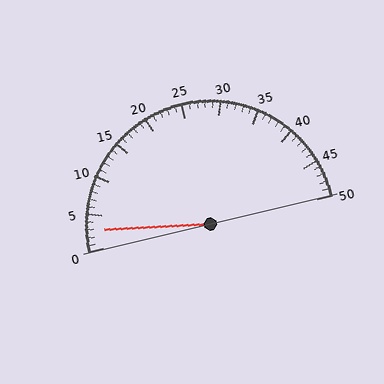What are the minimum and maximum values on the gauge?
The gauge ranges from 0 to 50.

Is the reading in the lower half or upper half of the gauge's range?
The reading is in the lower half of the range (0 to 50).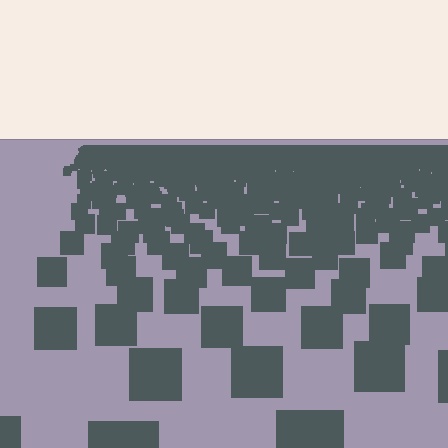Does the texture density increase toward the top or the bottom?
Density increases toward the top.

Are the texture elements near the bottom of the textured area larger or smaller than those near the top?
Larger. Near the bottom, elements are closer to the viewer and appear at a bigger on-screen size.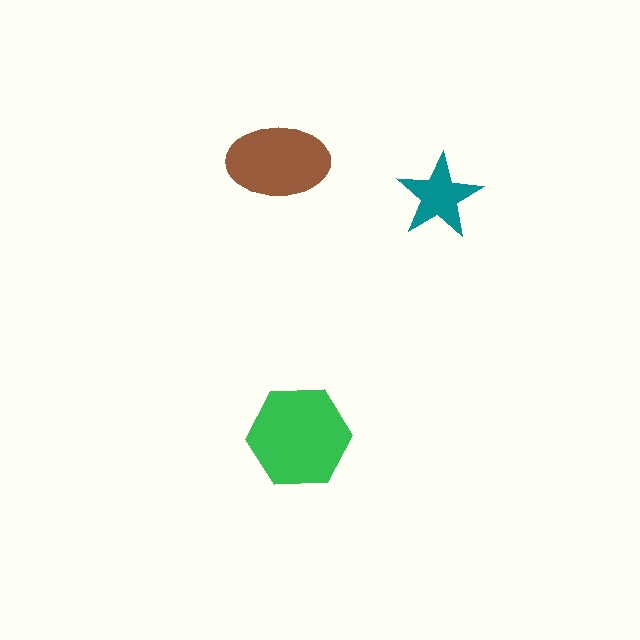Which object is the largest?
The green hexagon.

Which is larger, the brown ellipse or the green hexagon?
The green hexagon.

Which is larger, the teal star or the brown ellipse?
The brown ellipse.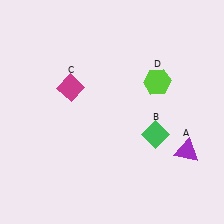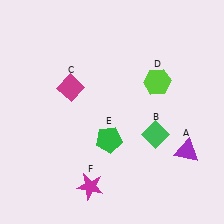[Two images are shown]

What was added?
A green pentagon (E), a magenta star (F) were added in Image 2.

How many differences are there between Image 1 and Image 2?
There are 2 differences between the two images.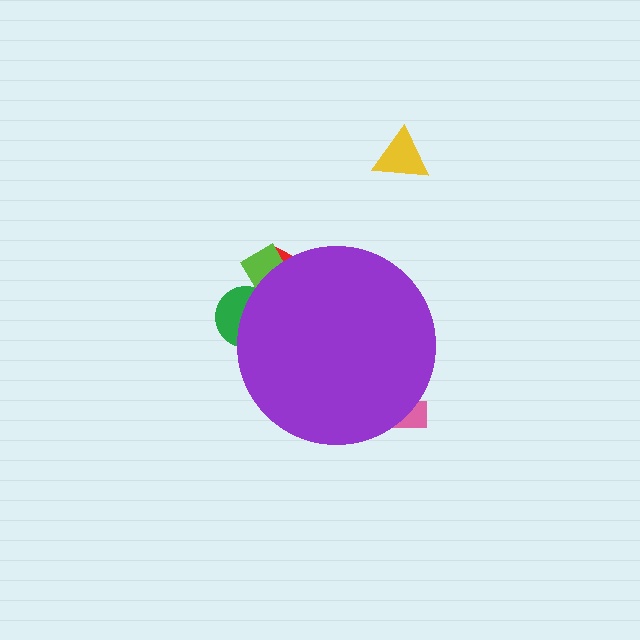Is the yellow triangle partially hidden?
No, the yellow triangle is fully visible.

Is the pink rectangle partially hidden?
Yes, the pink rectangle is partially hidden behind the purple circle.